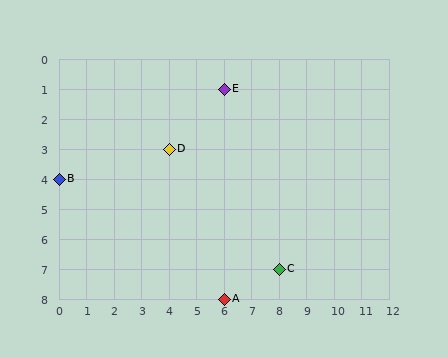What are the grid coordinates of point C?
Point C is at grid coordinates (8, 7).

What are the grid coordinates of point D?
Point D is at grid coordinates (4, 3).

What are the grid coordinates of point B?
Point B is at grid coordinates (0, 4).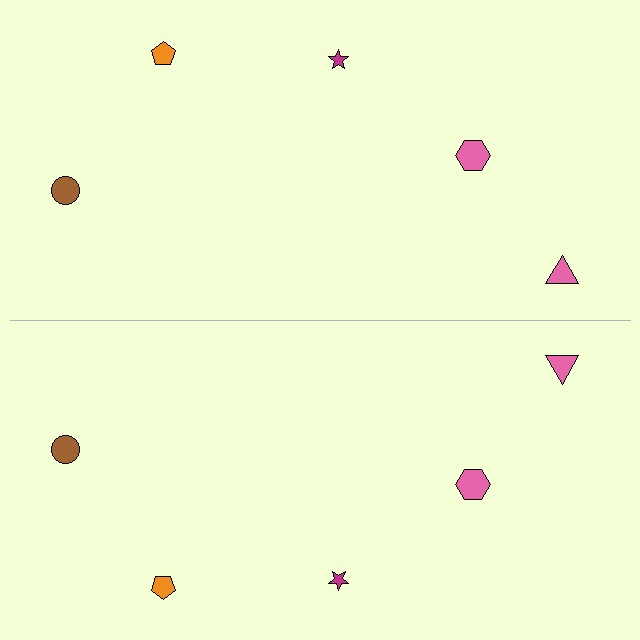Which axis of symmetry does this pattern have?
The pattern has a horizontal axis of symmetry running through the center of the image.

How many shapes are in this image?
There are 10 shapes in this image.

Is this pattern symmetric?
Yes, this pattern has bilateral (reflection) symmetry.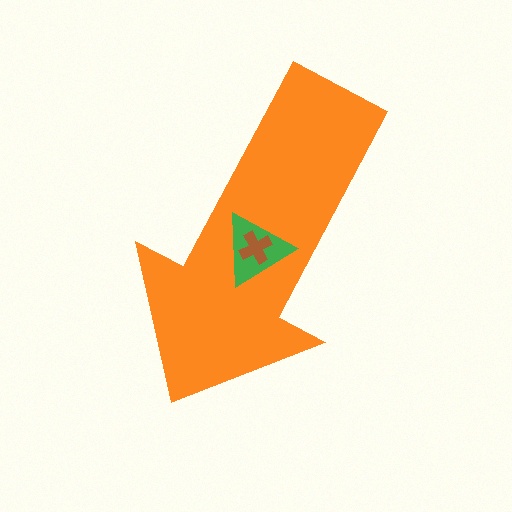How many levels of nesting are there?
3.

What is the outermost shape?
The orange arrow.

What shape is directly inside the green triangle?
The brown cross.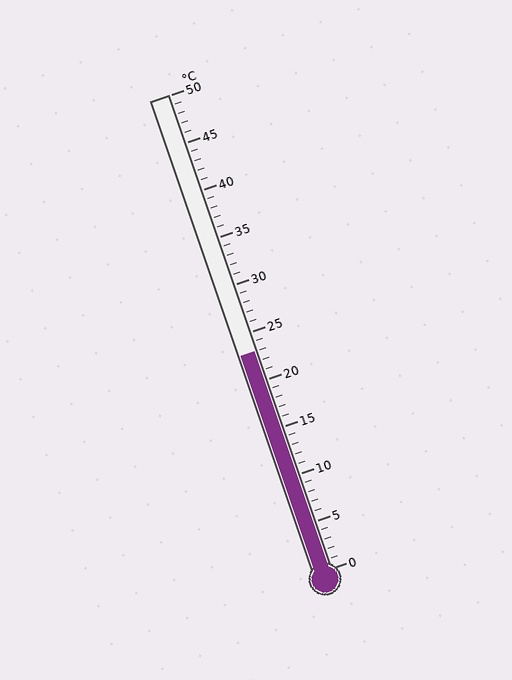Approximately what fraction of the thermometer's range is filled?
The thermometer is filled to approximately 45% of its range.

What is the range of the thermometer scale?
The thermometer scale ranges from 0°C to 50°C.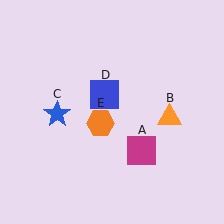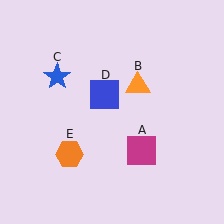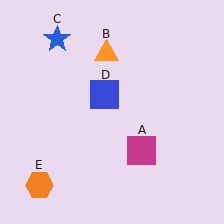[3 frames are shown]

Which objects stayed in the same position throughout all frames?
Magenta square (object A) and blue square (object D) remained stationary.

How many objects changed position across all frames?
3 objects changed position: orange triangle (object B), blue star (object C), orange hexagon (object E).